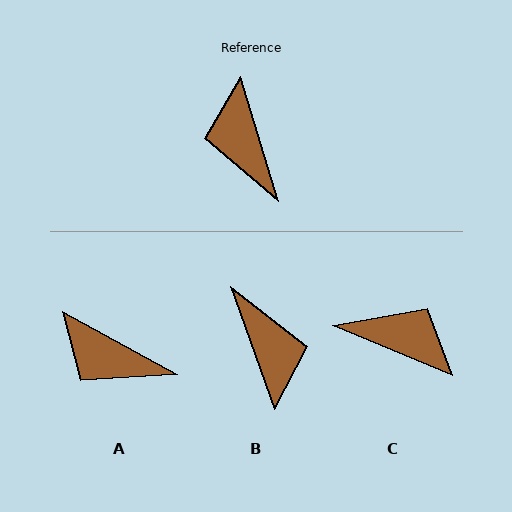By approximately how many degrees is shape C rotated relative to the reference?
Approximately 130 degrees clockwise.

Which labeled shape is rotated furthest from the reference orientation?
B, about 177 degrees away.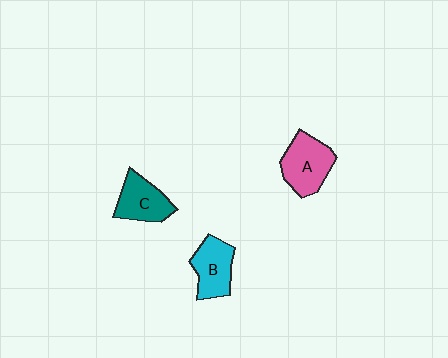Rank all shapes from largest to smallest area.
From largest to smallest: A (pink), C (teal), B (cyan).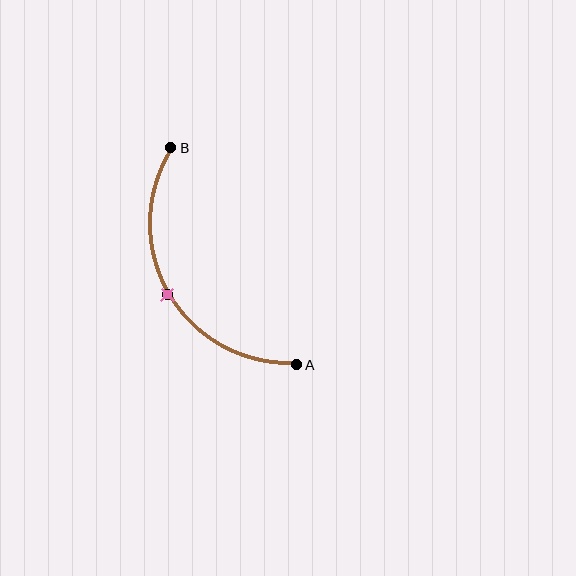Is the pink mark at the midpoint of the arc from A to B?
Yes. The pink mark lies on the arc at equal arc-length from both A and B — it is the arc midpoint.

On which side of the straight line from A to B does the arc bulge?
The arc bulges to the left of the straight line connecting A and B.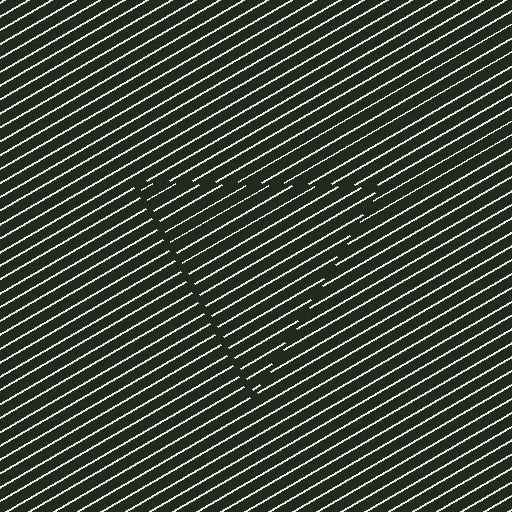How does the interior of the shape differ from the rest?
The interior of the shape contains the same grating, shifted by half a period — the contour is defined by the phase discontinuity where line-ends from the inner and outer gratings abut.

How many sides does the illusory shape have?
3 sides — the line-ends trace a triangle.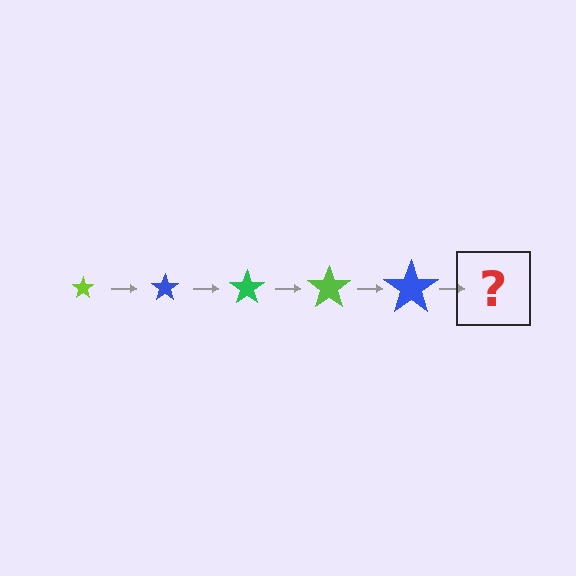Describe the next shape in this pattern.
It should be a green star, larger than the previous one.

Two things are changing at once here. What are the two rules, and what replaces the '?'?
The two rules are that the star grows larger each step and the color cycles through lime, blue, and green. The '?' should be a green star, larger than the previous one.